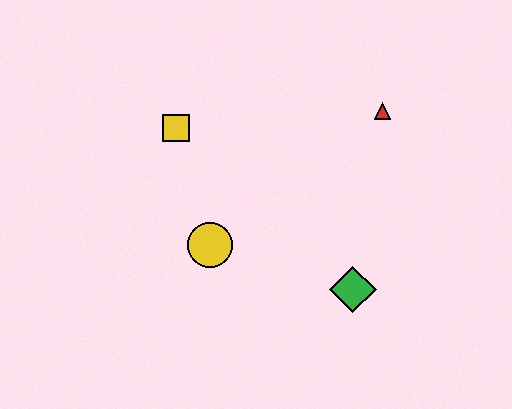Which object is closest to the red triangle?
The green diamond is closest to the red triangle.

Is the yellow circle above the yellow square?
No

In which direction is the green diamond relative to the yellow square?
The green diamond is to the right of the yellow square.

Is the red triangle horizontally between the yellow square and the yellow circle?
No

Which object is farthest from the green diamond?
The yellow square is farthest from the green diamond.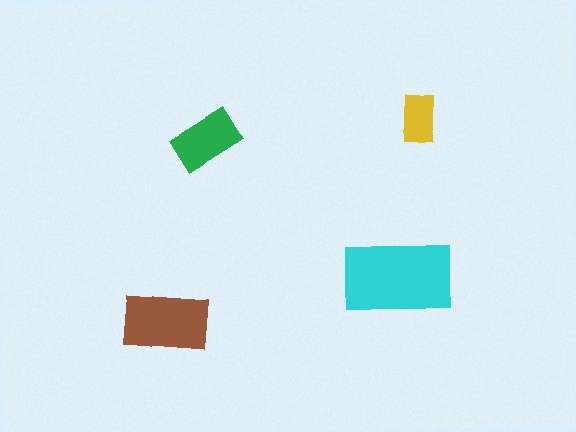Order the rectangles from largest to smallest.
the cyan one, the brown one, the green one, the yellow one.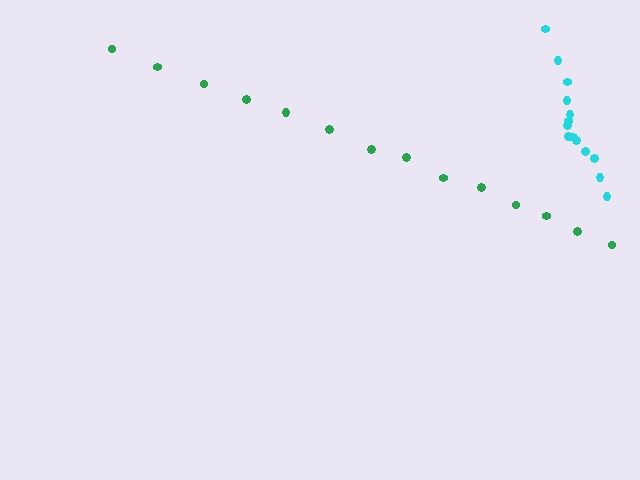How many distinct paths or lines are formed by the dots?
There are 2 distinct paths.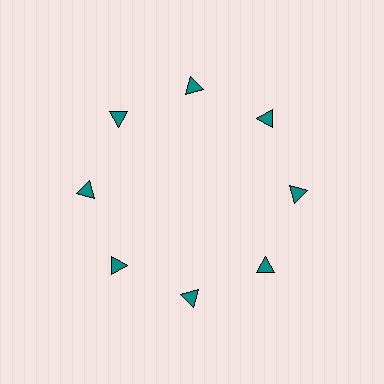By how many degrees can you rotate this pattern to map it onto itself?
The pattern maps onto itself every 45 degrees of rotation.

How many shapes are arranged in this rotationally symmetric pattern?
There are 8 shapes, arranged in 8 groups of 1.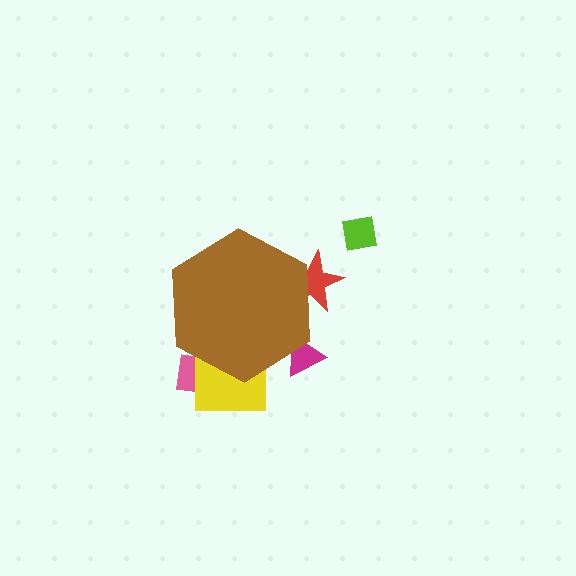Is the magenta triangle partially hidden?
Yes, the magenta triangle is partially hidden behind the brown hexagon.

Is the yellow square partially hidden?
Yes, the yellow square is partially hidden behind the brown hexagon.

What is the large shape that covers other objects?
A brown hexagon.